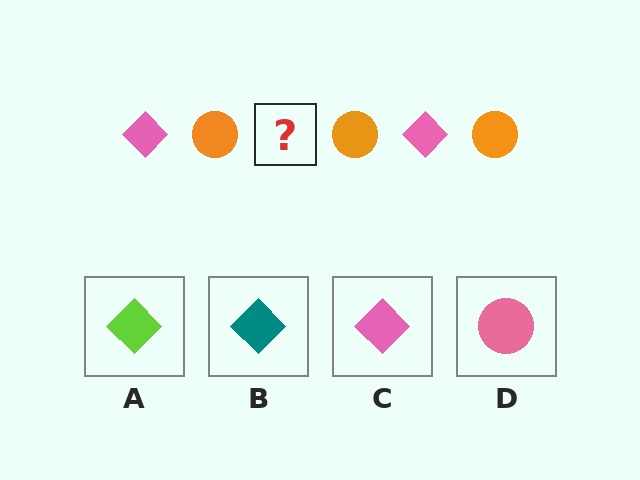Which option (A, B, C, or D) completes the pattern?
C.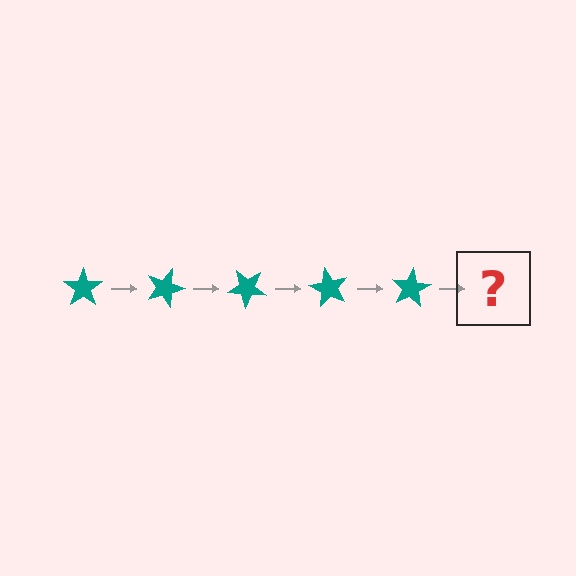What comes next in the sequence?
The next element should be a teal star rotated 100 degrees.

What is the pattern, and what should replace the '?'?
The pattern is that the star rotates 20 degrees each step. The '?' should be a teal star rotated 100 degrees.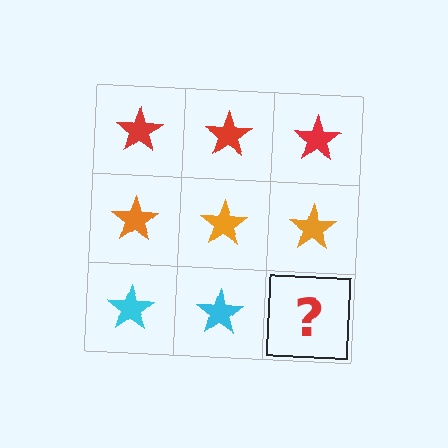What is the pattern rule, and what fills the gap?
The rule is that each row has a consistent color. The gap should be filled with a cyan star.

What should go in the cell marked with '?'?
The missing cell should contain a cyan star.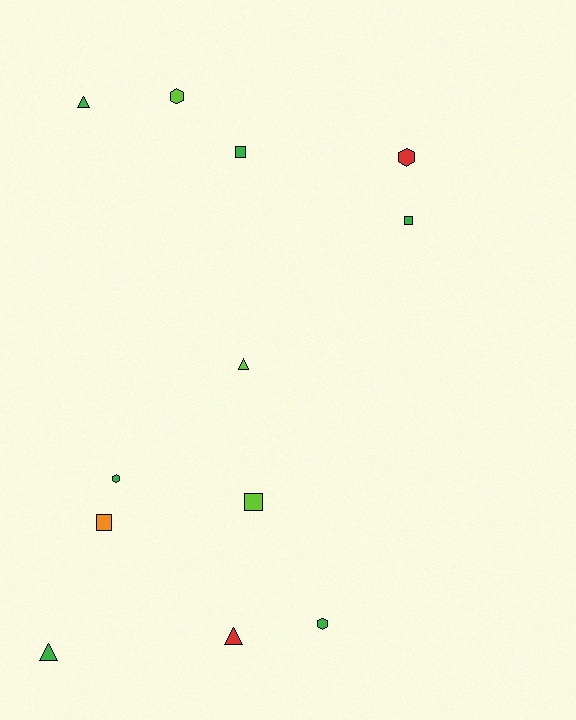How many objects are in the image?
There are 12 objects.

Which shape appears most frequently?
Triangle, with 4 objects.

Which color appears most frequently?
Green, with 6 objects.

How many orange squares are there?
There is 1 orange square.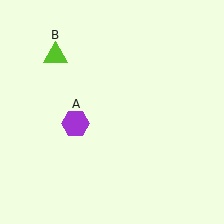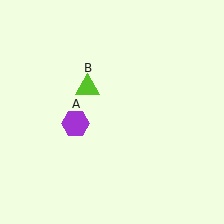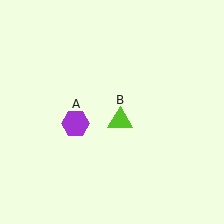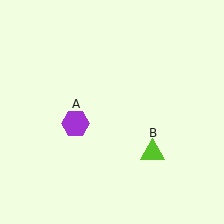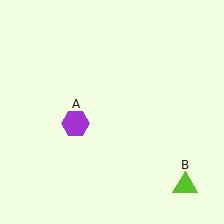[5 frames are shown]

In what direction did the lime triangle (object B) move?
The lime triangle (object B) moved down and to the right.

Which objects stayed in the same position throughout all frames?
Purple hexagon (object A) remained stationary.